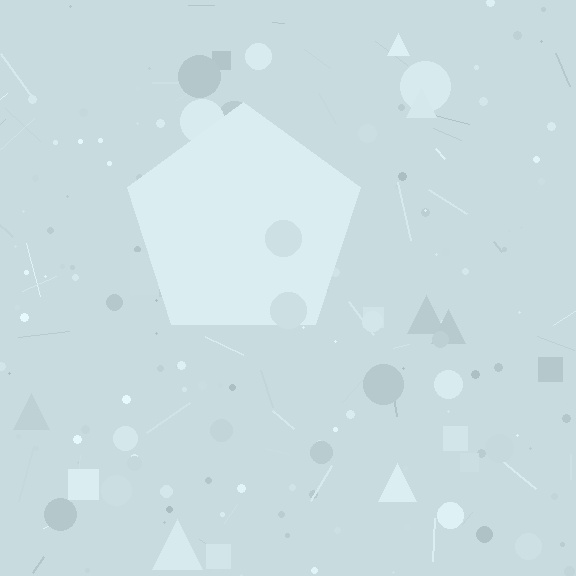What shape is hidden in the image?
A pentagon is hidden in the image.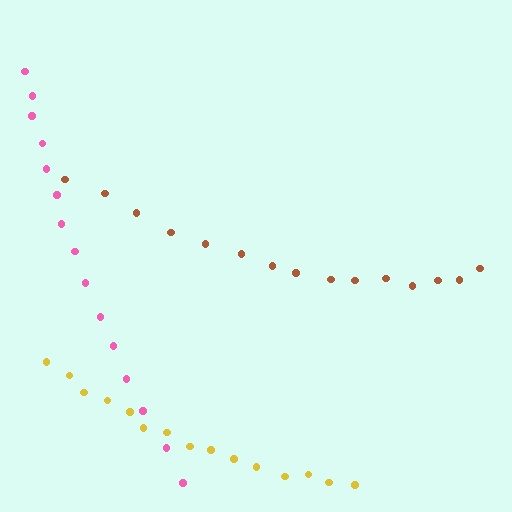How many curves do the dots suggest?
There are 3 distinct paths.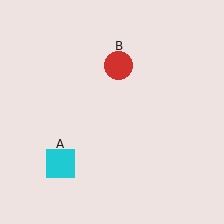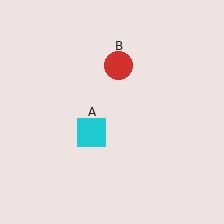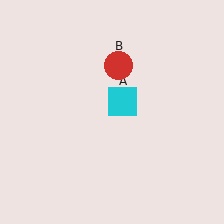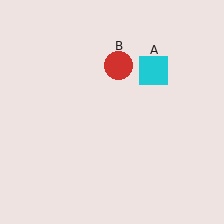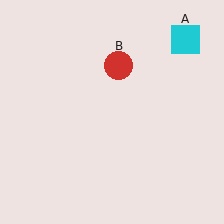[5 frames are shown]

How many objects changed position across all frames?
1 object changed position: cyan square (object A).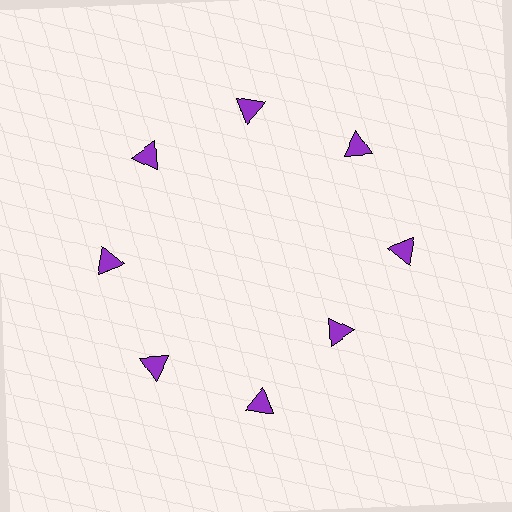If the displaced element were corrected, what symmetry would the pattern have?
It would have 8-fold rotational symmetry — the pattern would map onto itself every 45 degrees.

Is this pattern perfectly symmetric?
No. The 8 purple triangles are arranged in a ring, but one element near the 4 o'clock position is pulled inward toward the center, breaking the 8-fold rotational symmetry.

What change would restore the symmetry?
The symmetry would be restored by moving it outward, back onto the ring so that all 8 triangles sit at equal angles and equal distance from the center.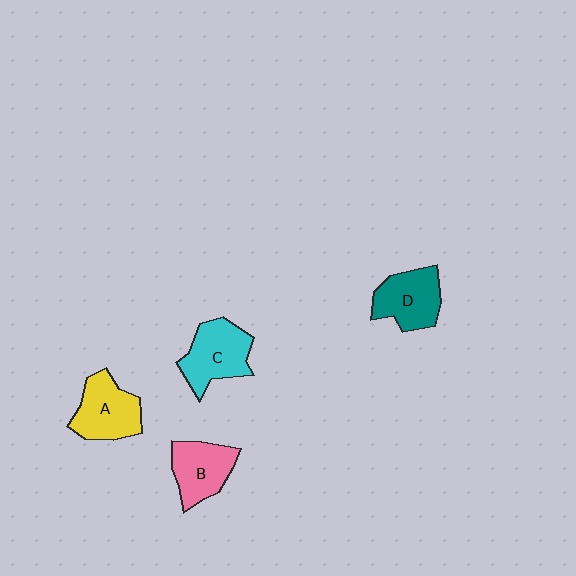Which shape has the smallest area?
Shape B (pink).